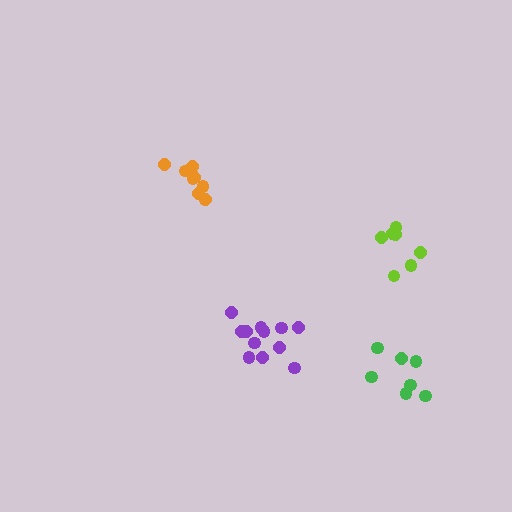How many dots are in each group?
Group 1: 12 dots, Group 2: 7 dots, Group 3: 10 dots, Group 4: 7 dots (36 total).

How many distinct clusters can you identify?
There are 4 distinct clusters.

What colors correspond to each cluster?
The clusters are colored: purple, green, orange, lime.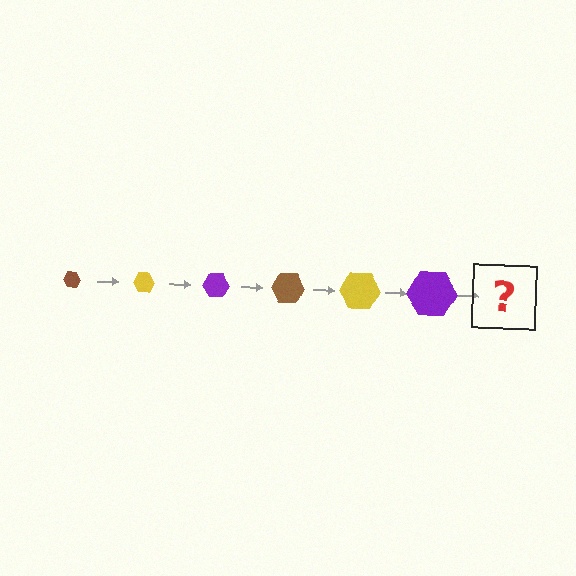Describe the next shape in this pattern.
It should be a brown hexagon, larger than the previous one.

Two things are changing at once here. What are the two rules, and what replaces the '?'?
The two rules are that the hexagon grows larger each step and the color cycles through brown, yellow, and purple. The '?' should be a brown hexagon, larger than the previous one.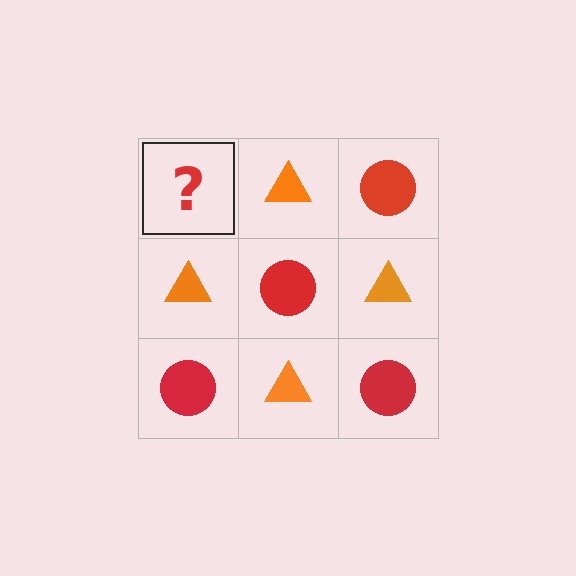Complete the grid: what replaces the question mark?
The question mark should be replaced with a red circle.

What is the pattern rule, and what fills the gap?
The rule is that it alternates red circle and orange triangle in a checkerboard pattern. The gap should be filled with a red circle.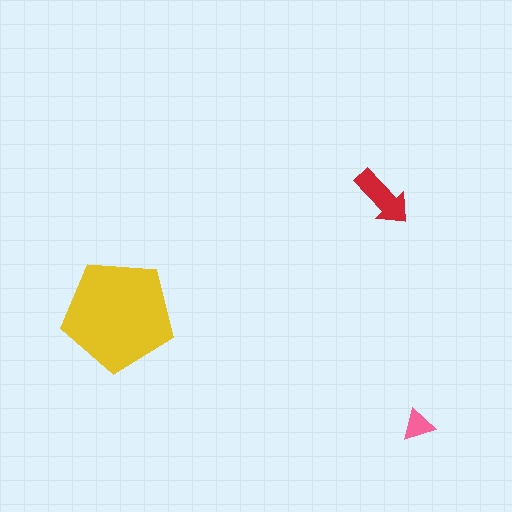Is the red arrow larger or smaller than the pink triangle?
Larger.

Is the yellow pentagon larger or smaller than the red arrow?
Larger.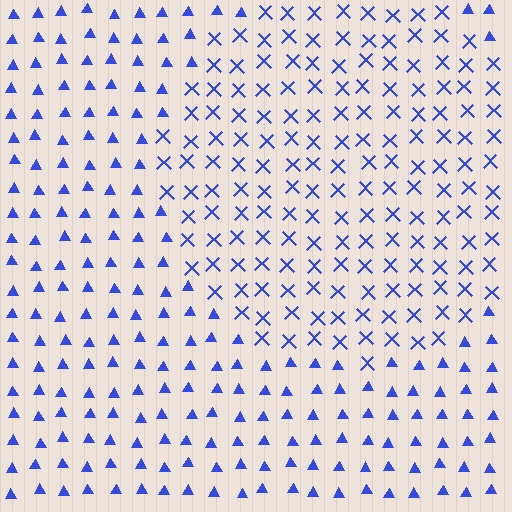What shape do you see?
I see a circle.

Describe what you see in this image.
The image is filled with small blue elements arranged in a uniform grid. A circle-shaped region contains X marks, while the surrounding area contains triangles. The boundary is defined purely by the change in element shape.